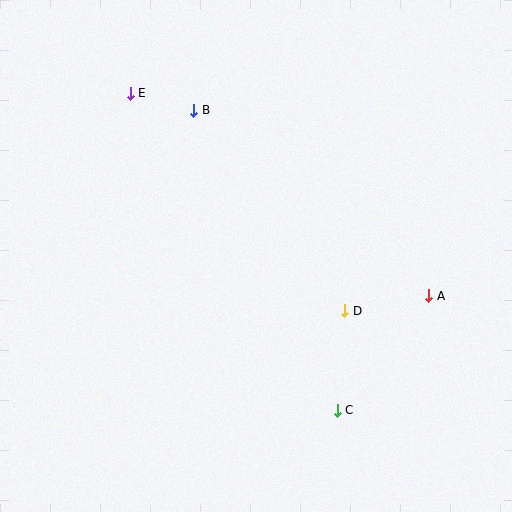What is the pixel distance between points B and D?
The distance between B and D is 251 pixels.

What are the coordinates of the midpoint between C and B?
The midpoint between C and B is at (265, 260).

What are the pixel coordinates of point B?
Point B is at (194, 110).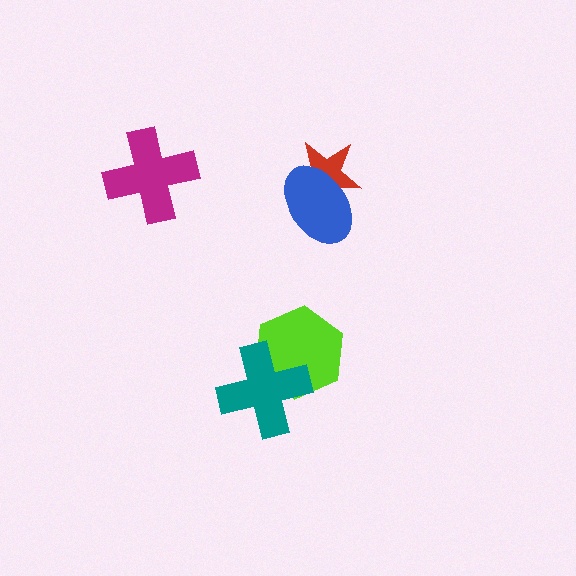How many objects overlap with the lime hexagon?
1 object overlaps with the lime hexagon.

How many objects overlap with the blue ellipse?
1 object overlaps with the blue ellipse.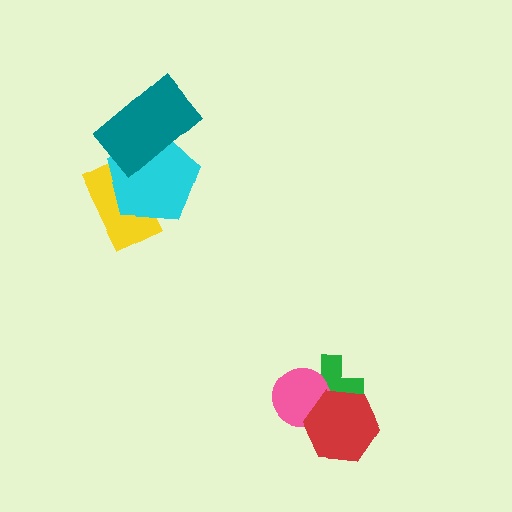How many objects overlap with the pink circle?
2 objects overlap with the pink circle.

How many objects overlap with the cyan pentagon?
2 objects overlap with the cyan pentagon.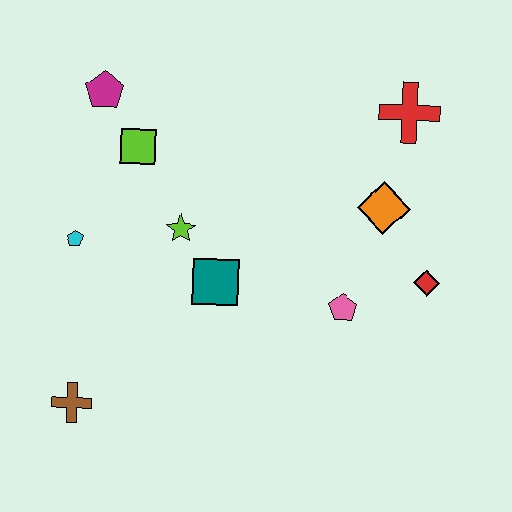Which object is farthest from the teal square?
The red cross is farthest from the teal square.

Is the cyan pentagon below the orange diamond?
Yes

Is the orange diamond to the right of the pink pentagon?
Yes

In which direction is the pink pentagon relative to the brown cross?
The pink pentagon is to the right of the brown cross.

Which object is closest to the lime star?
The teal square is closest to the lime star.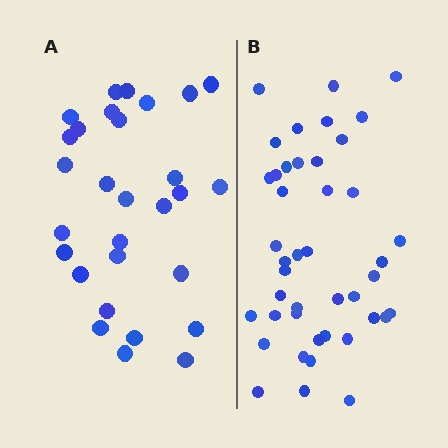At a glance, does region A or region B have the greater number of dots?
Region B (the right region) has more dots.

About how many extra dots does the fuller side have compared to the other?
Region B has approximately 15 more dots than region A.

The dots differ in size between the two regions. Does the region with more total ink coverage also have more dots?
No. Region A has more total ink coverage because its dots are larger, but region B actually contains more individual dots. Total area can be misleading — the number of items is what matters here.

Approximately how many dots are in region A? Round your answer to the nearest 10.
About 30 dots. (The exact count is 29, which rounds to 30.)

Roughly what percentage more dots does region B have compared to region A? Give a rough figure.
About 50% more.